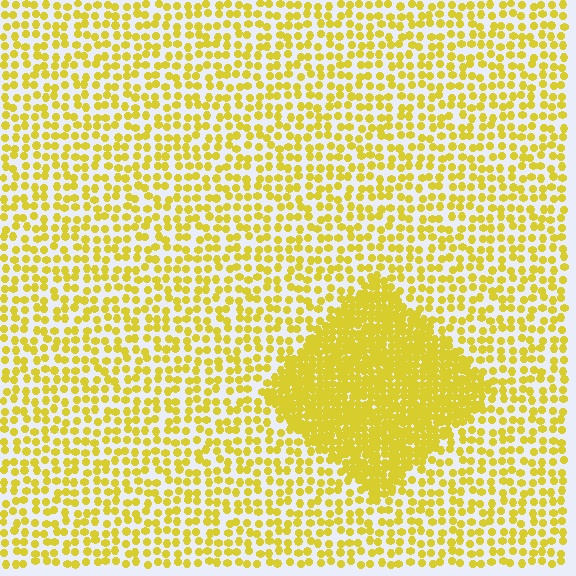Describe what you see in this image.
The image contains small yellow elements arranged at two different densities. A diamond-shaped region is visible where the elements are more densely packed than the surrounding area.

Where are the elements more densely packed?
The elements are more densely packed inside the diamond boundary.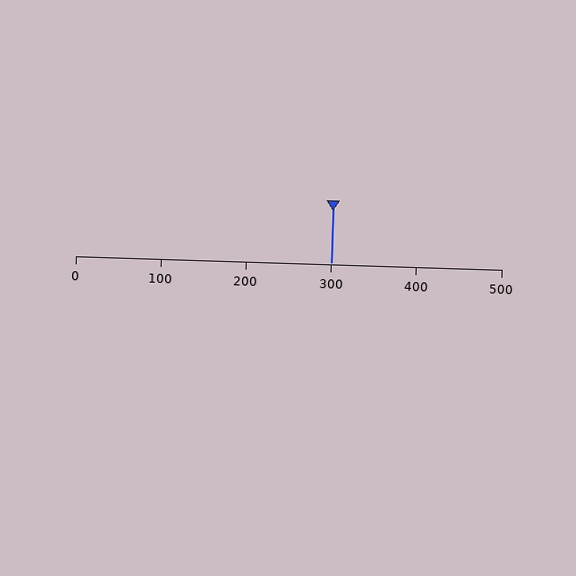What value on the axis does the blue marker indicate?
The marker indicates approximately 300.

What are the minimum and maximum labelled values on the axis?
The axis runs from 0 to 500.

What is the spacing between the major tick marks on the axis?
The major ticks are spaced 100 apart.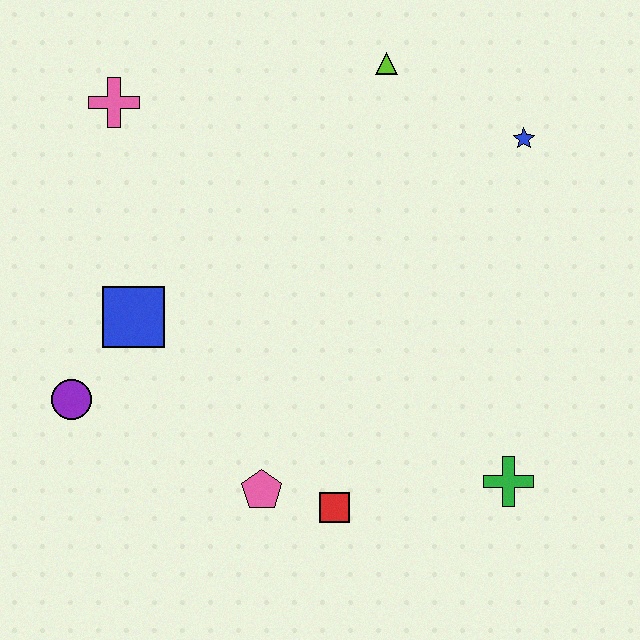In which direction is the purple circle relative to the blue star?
The purple circle is to the left of the blue star.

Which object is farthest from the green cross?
The pink cross is farthest from the green cross.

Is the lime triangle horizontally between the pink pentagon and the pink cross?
No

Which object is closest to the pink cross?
The blue square is closest to the pink cross.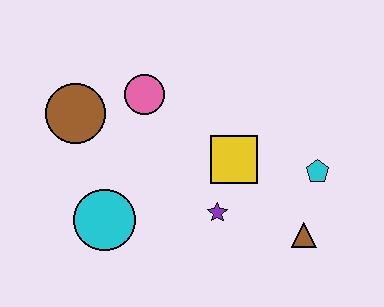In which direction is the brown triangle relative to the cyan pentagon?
The brown triangle is below the cyan pentagon.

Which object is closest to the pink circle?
The brown circle is closest to the pink circle.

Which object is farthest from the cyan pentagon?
The brown circle is farthest from the cyan pentagon.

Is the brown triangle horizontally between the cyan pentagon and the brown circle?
Yes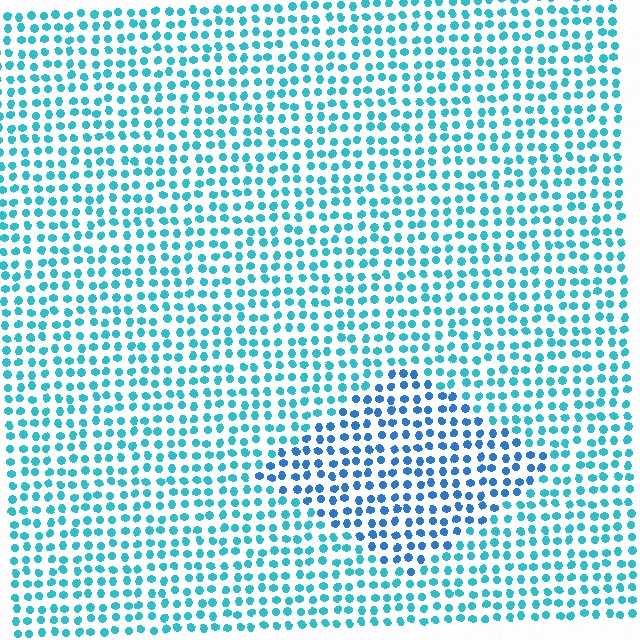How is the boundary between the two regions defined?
The boundary is defined purely by a slight shift in hue (about 27 degrees). Spacing, size, and orientation are identical on both sides.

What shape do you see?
I see a diamond.